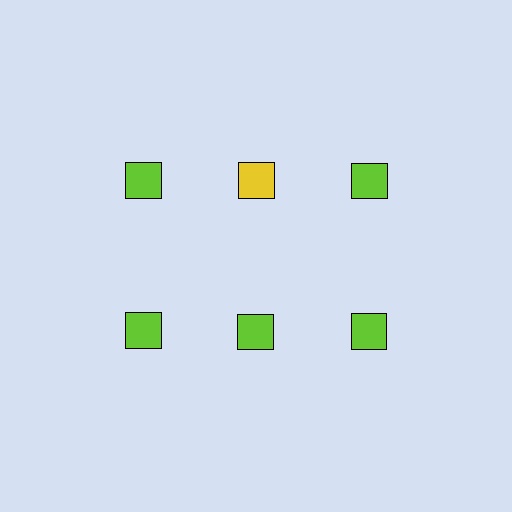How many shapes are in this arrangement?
There are 6 shapes arranged in a grid pattern.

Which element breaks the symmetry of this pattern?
The yellow square in the top row, second from left column breaks the symmetry. All other shapes are lime squares.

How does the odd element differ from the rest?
It has a different color: yellow instead of lime.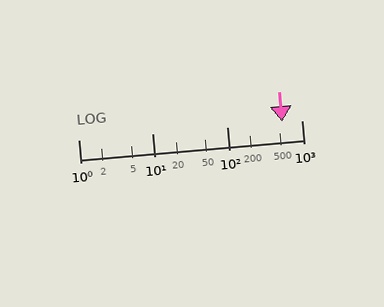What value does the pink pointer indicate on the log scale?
The pointer indicates approximately 550.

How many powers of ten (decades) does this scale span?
The scale spans 3 decades, from 1 to 1000.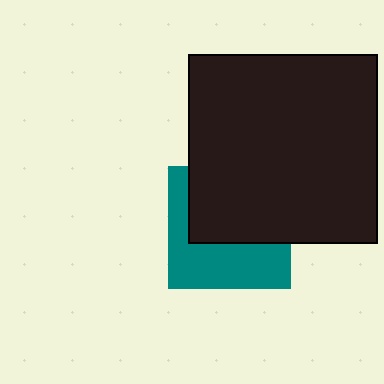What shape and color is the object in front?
The object in front is a black square.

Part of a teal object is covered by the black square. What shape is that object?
It is a square.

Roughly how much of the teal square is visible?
About half of it is visible (roughly 47%).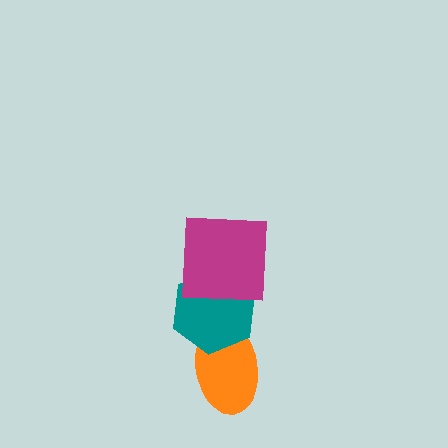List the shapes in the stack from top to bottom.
From top to bottom: the magenta square, the teal hexagon, the orange ellipse.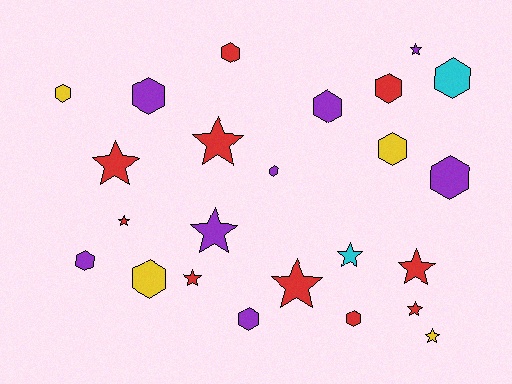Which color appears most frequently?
Red, with 10 objects.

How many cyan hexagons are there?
There is 1 cyan hexagon.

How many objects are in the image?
There are 24 objects.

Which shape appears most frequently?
Hexagon, with 13 objects.